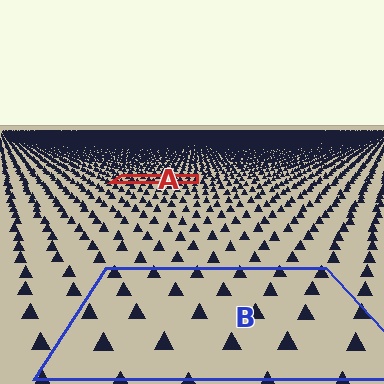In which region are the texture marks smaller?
The texture marks are smaller in region A, because it is farther away.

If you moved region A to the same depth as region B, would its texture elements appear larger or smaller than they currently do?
They would appear larger. At a closer depth, the same texture elements are projected at a bigger on-screen size.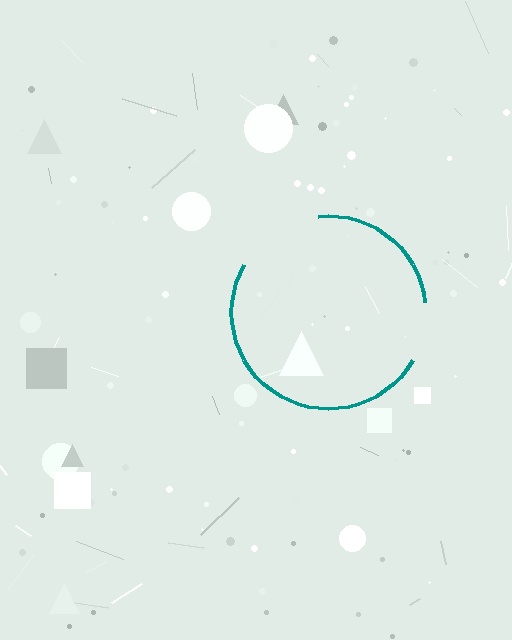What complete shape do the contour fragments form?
The contour fragments form a circle.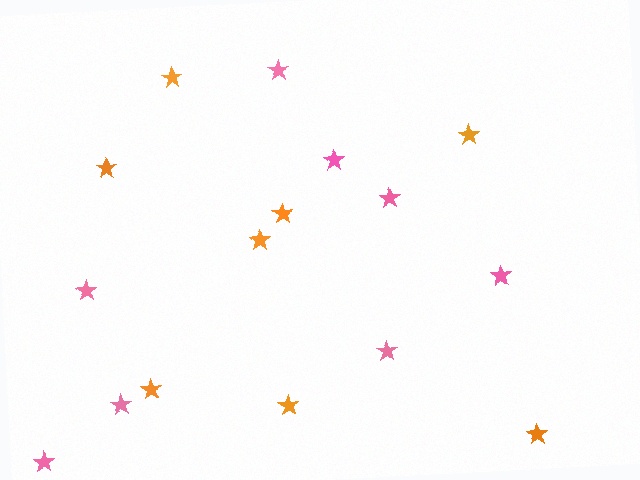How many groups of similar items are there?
There are 2 groups: one group of orange stars (8) and one group of pink stars (8).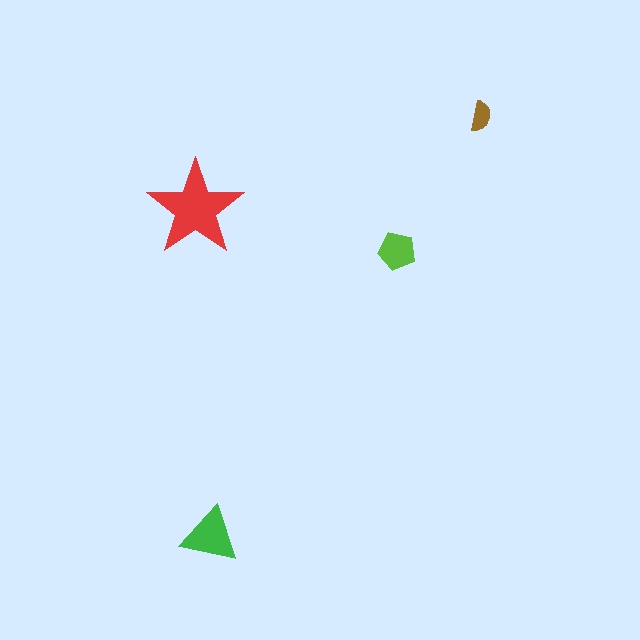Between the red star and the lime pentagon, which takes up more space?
The red star.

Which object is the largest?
The red star.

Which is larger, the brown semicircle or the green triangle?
The green triangle.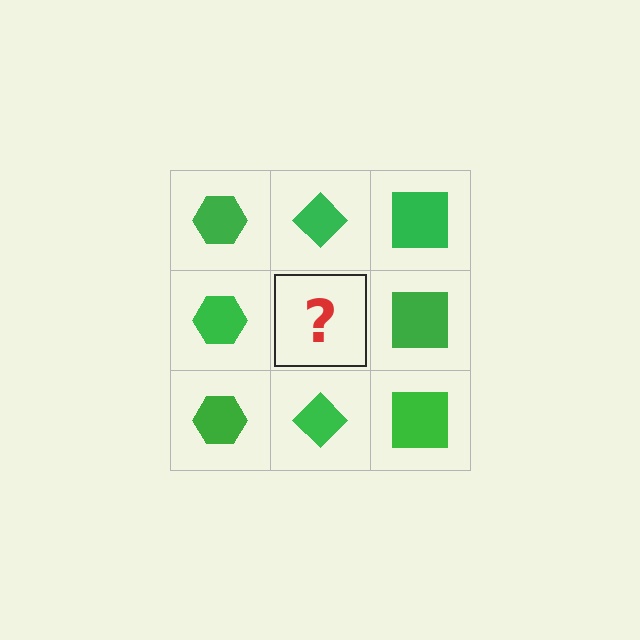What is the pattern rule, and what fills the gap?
The rule is that each column has a consistent shape. The gap should be filled with a green diamond.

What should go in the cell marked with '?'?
The missing cell should contain a green diamond.